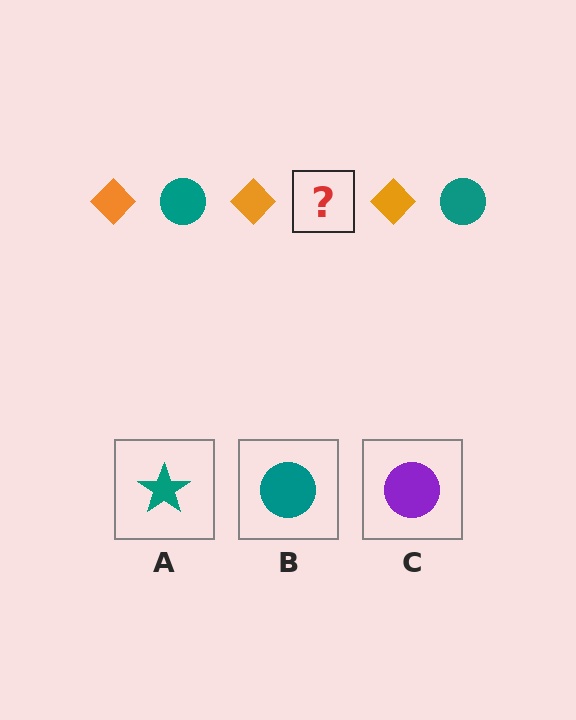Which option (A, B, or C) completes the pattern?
B.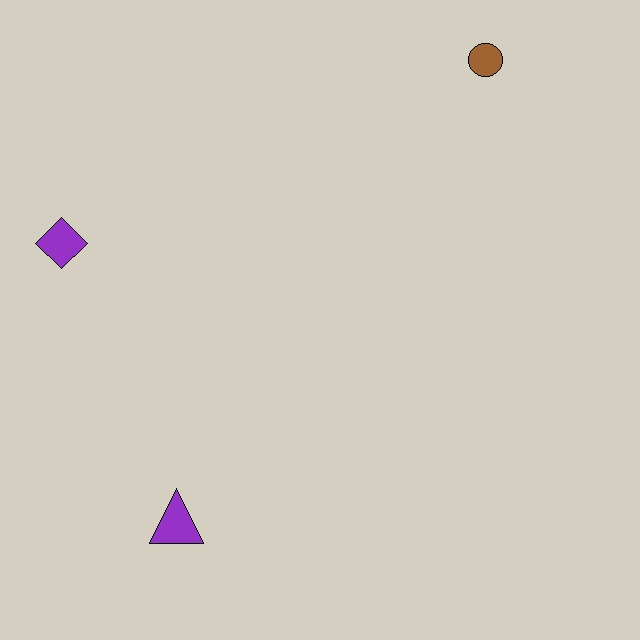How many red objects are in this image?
There are no red objects.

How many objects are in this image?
There are 3 objects.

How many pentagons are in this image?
There are no pentagons.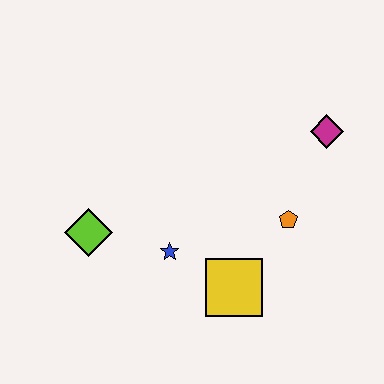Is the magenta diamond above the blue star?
Yes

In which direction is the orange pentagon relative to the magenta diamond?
The orange pentagon is below the magenta diamond.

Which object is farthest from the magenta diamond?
The lime diamond is farthest from the magenta diamond.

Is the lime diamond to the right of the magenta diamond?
No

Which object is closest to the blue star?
The yellow square is closest to the blue star.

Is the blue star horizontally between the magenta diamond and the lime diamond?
Yes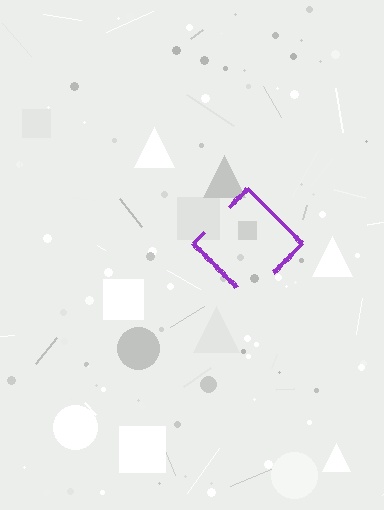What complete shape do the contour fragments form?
The contour fragments form a diamond.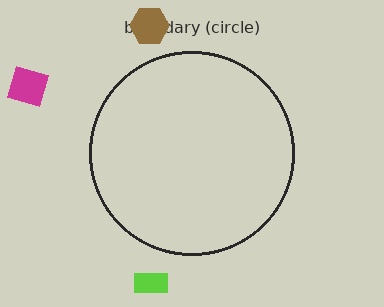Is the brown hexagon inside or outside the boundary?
Outside.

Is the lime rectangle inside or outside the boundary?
Outside.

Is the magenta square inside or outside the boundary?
Outside.